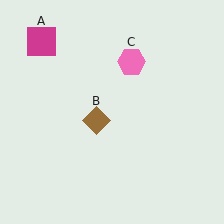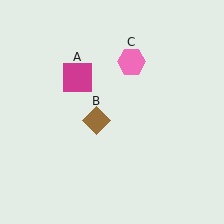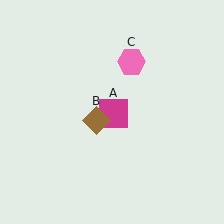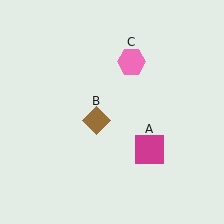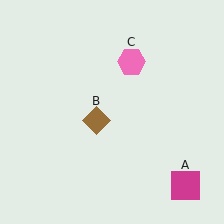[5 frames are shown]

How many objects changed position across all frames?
1 object changed position: magenta square (object A).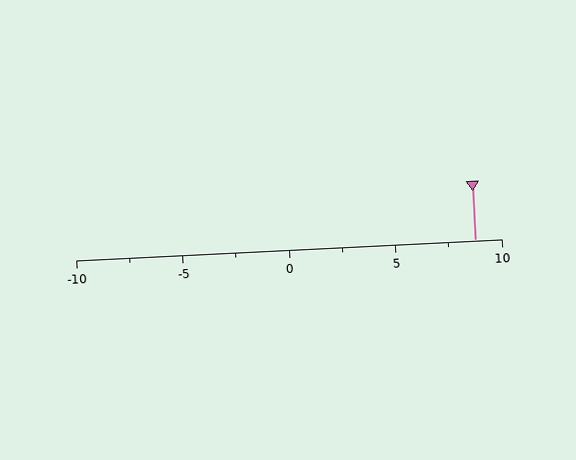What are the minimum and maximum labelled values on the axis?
The axis runs from -10 to 10.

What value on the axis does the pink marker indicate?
The marker indicates approximately 8.8.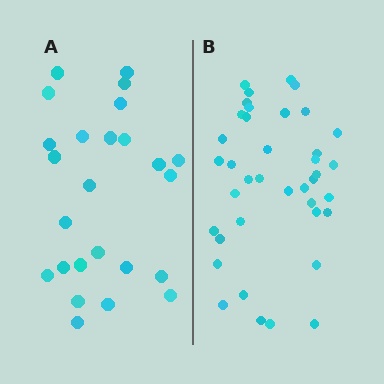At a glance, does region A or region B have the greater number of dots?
Region B (the right region) has more dots.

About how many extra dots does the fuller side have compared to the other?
Region B has approximately 15 more dots than region A.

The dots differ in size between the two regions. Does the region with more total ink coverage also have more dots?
No. Region A has more total ink coverage because its dots are larger, but region B actually contains more individual dots. Total area can be misleading — the number of items is what matters here.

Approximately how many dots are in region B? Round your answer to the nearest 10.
About 40 dots. (The exact count is 39, which rounds to 40.)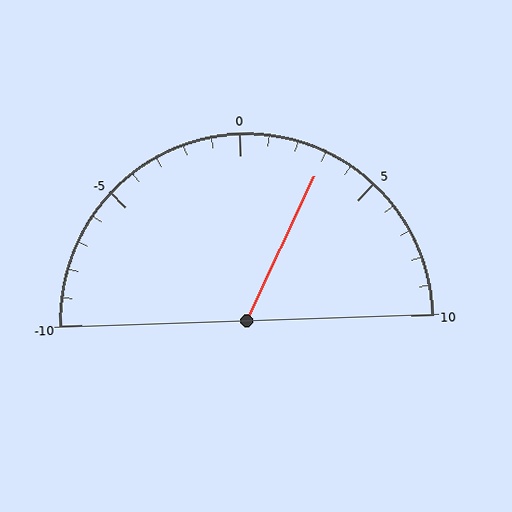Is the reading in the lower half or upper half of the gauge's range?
The reading is in the upper half of the range (-10 to 10).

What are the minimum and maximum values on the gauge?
The gauge ranges from -10 to 10.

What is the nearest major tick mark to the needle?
The nearest major tick mark is 5.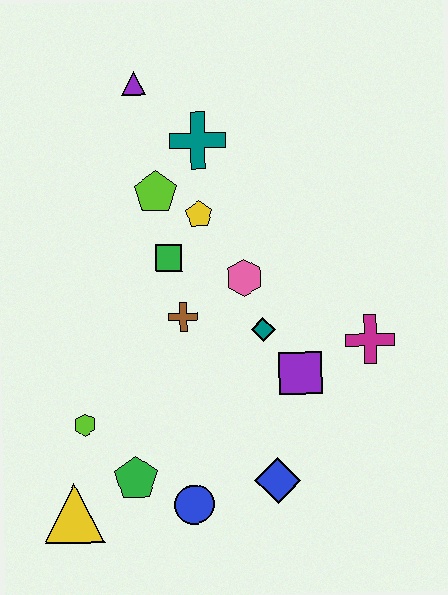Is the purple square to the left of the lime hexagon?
No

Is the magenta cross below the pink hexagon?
Yes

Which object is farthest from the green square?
The yellow triangle is farthest from the green square.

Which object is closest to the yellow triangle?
The green pentagon is closest to the yellow triangle.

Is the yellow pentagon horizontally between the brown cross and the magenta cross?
Yes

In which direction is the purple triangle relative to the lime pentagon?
The purple triangle is above the lime pentagon.